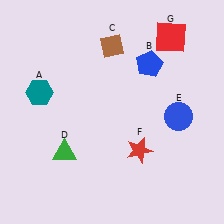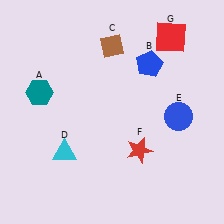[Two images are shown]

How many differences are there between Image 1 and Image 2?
There is 1 difference between the two images.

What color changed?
The triangle (D) changed from green in Image 1 to cyan in Image 2.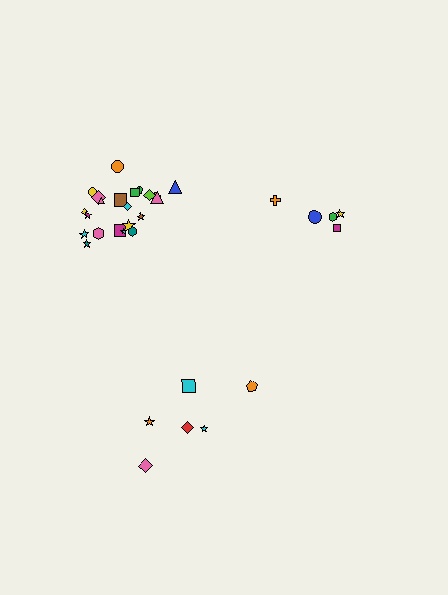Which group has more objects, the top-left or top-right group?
The top-left group.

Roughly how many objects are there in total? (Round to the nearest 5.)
Roughly 35 objects in total.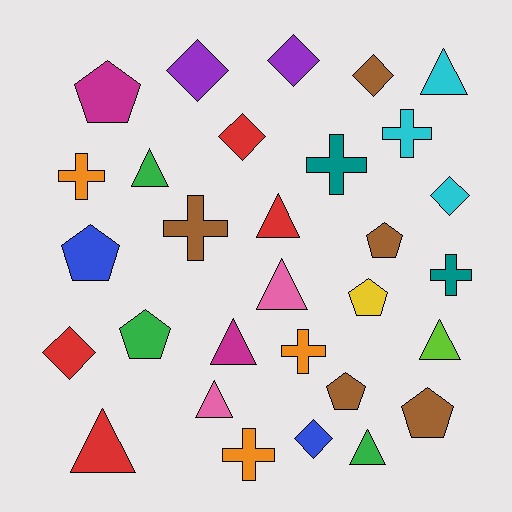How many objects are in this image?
There are 30 objects.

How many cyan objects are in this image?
There are 3 cyan objects.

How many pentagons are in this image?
There are 7 pentagons.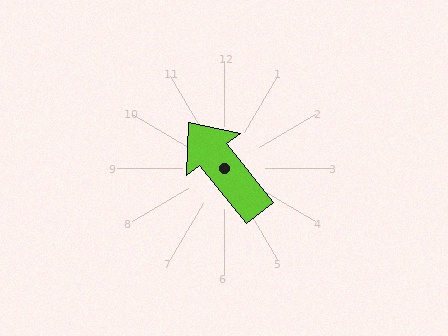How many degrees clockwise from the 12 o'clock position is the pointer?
Approximately 322 degrees.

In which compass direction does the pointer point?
Northwest.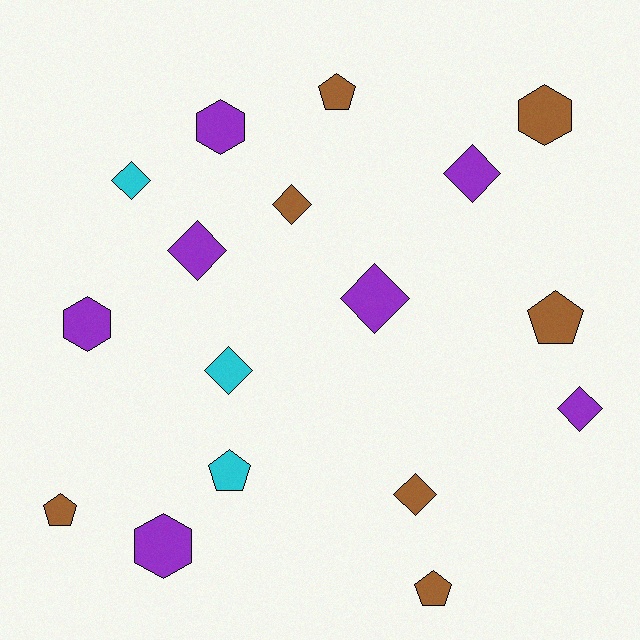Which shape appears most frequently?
Diamond, with 8 objects.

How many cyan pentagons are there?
There is 1 cyan pentagon.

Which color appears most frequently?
Purple, with 7 objects.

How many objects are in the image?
There are 17 objects.